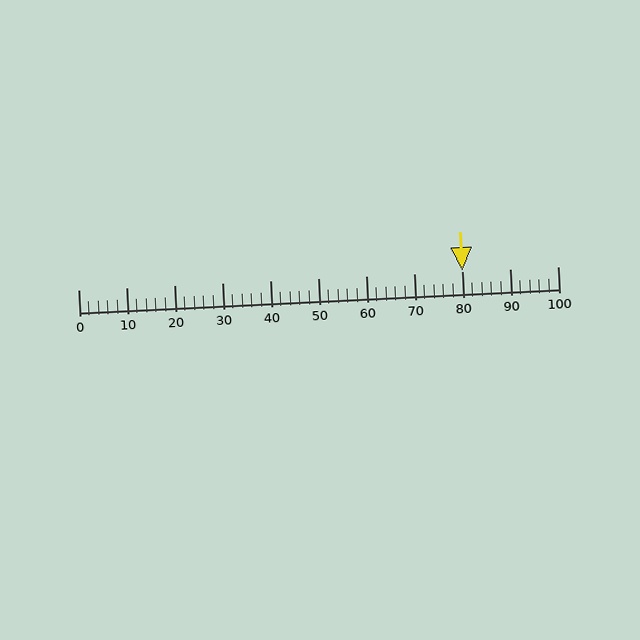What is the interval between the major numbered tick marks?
The major tick marks are spaced 10 units apart.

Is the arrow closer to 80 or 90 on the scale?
The arrow is closer to 80.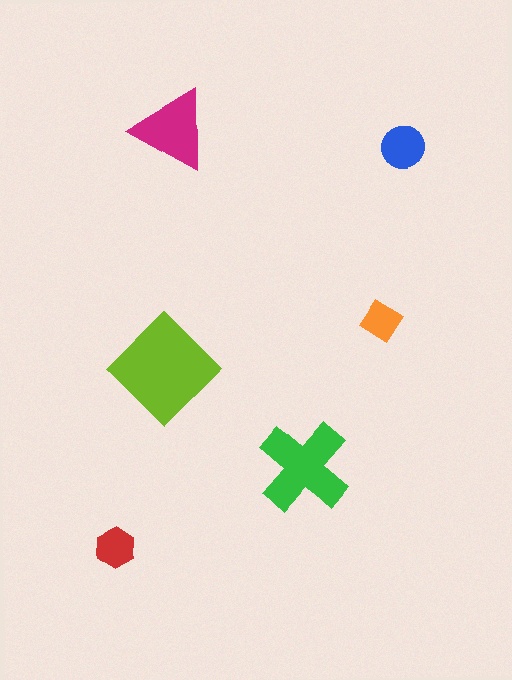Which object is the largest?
The lime diamond.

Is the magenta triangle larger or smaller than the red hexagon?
Larger.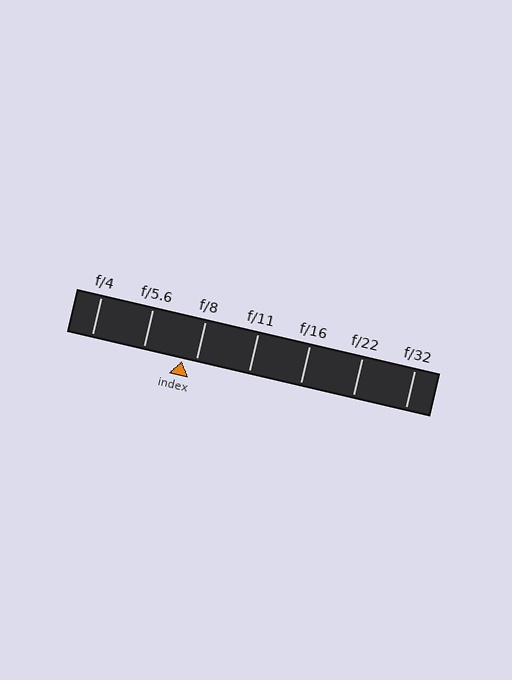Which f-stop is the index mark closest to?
The index mark is closest to f/8.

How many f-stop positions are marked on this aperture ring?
There are 7 f-stop positions marked.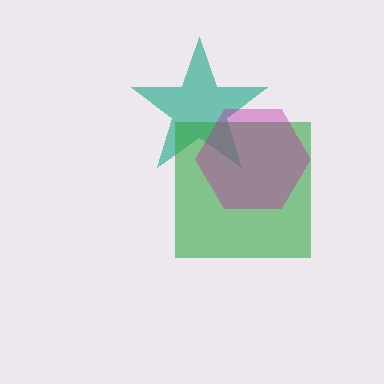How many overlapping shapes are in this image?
There are 3 overlapping shapes in the image.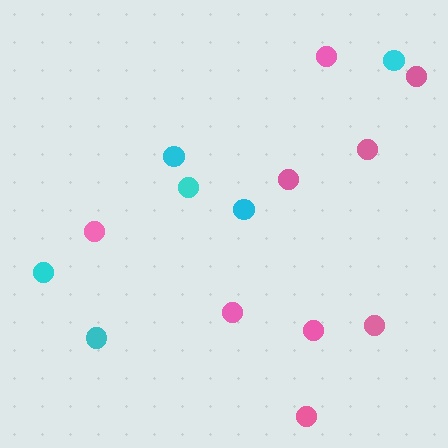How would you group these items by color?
There are 2 groups: one group of cyan circles (6) and one group of pink circles (9).